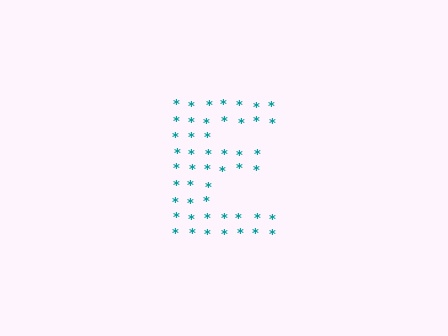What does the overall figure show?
The overall figure shows the letter E.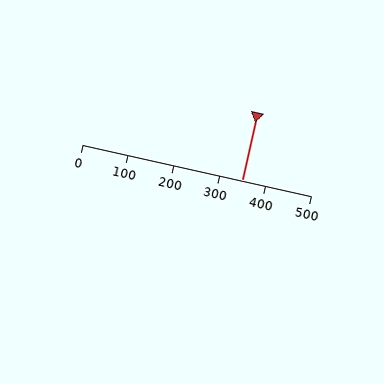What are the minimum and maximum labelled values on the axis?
The axis runs from 0 to 500.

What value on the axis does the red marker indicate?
The marker indicates approximately 350.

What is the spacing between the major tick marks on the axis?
The major ticks are spaced 100 apart.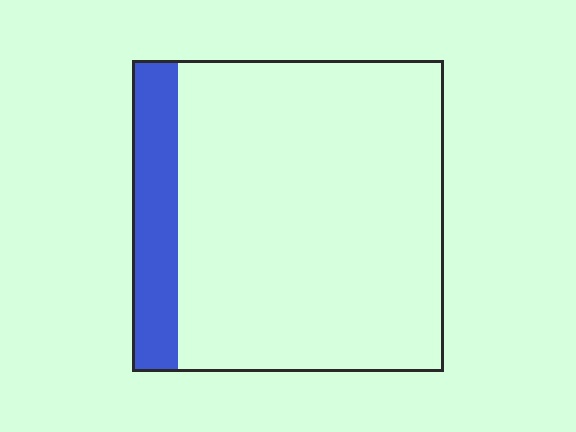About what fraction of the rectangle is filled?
About one sixth (1/6).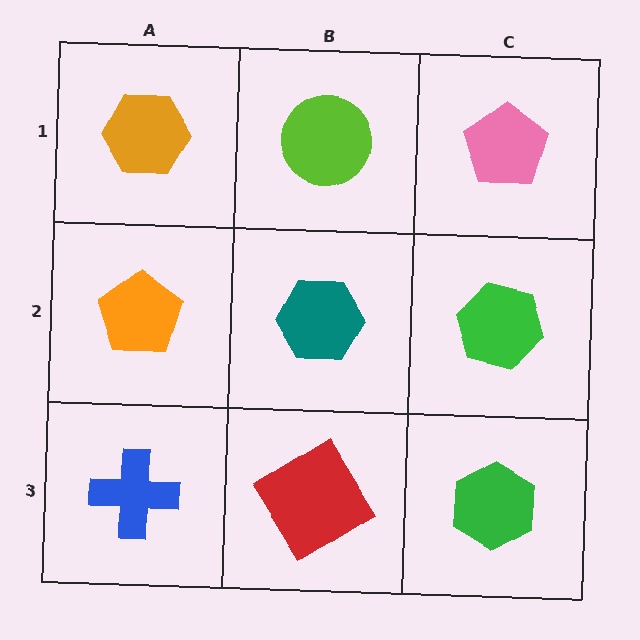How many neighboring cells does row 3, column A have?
2.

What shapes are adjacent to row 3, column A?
An orange pentagon (row 2, column A), a red diamond (row 3, column B).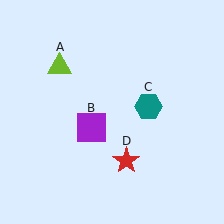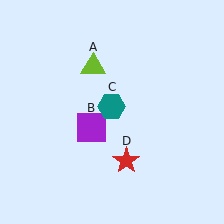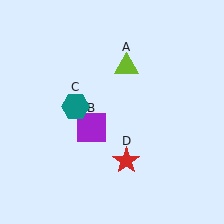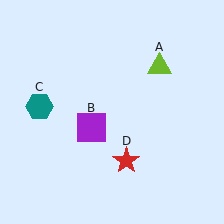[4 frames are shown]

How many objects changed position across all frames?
2 objects changed position: lime triangle (object A), teal hexagon (object C).